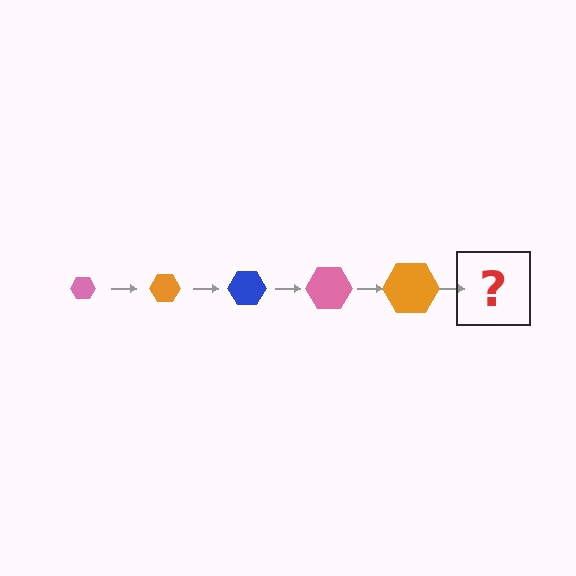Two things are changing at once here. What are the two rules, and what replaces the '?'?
The two rules are that the hexagon grows larger each step and the color cycles through pink, orange, and blue. The '?' should be a blue hexagon, larger than the previous one.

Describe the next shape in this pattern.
It should be a blue hexagon, larger than the previous one.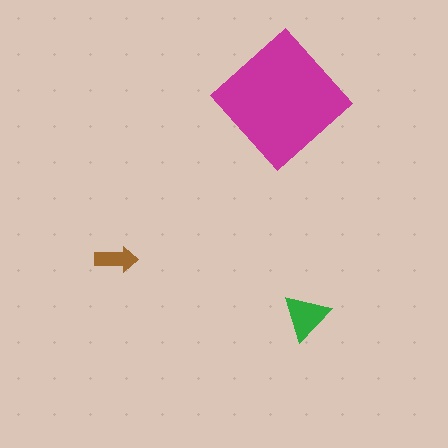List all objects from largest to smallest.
The magenta diamond, the green triangle, the brown arrow.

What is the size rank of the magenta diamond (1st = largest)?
1st.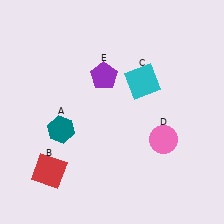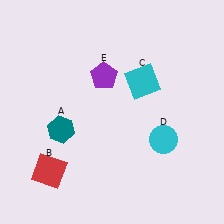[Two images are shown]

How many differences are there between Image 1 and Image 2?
There is 1 difference between the two images.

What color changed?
The circle (D) changed from pink in Image 1 to cyan in Image 2.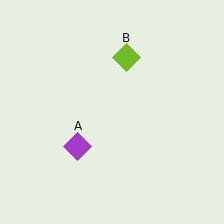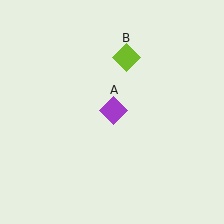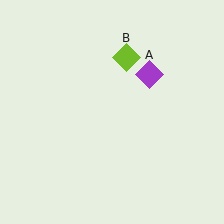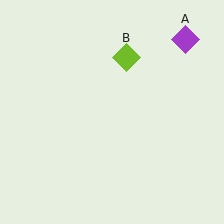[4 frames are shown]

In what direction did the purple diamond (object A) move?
The purple diamond (object A) moved up and to the right.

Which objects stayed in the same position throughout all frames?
Lime diamond (object B) remained stationary.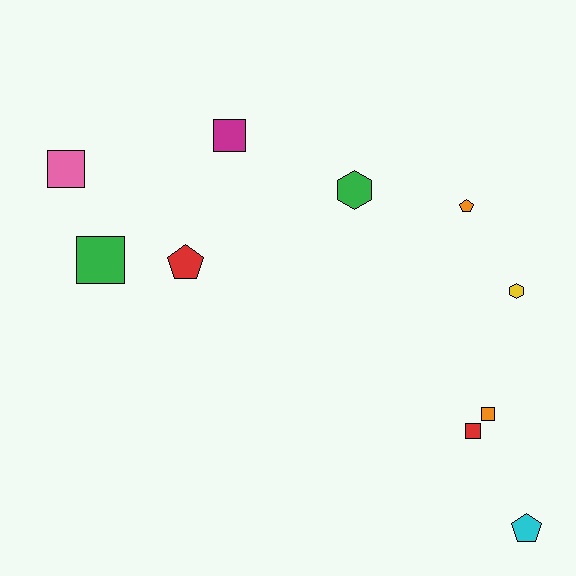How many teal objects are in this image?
There are no teal objects.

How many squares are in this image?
There are 5 squares.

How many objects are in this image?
There are 10 objects.